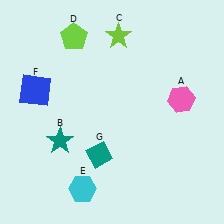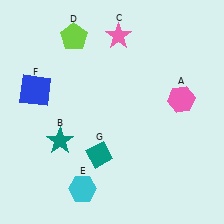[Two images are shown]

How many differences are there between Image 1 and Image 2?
There is 1 difference between the two images.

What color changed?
The star (C) changed from lime in Image 1 to pink in Image 2.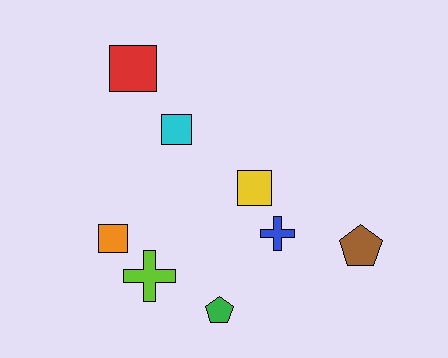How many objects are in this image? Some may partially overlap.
There are 8 objects.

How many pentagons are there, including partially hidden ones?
There are 2 pentagons.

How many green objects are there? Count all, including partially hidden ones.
There is 1 green object.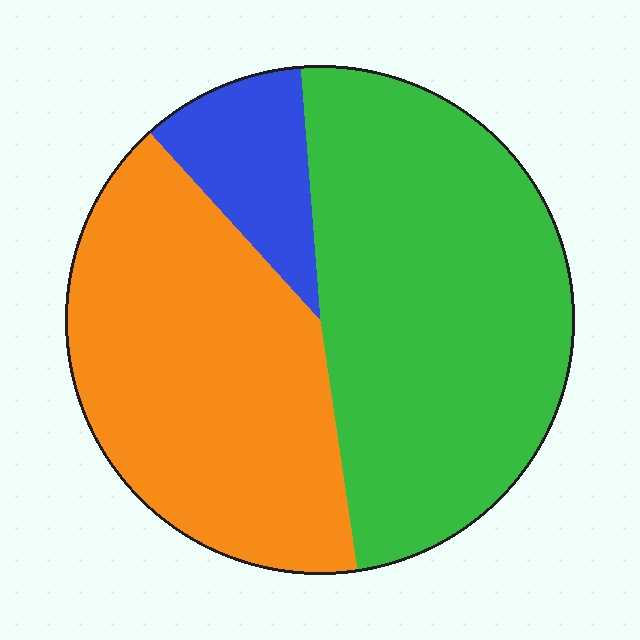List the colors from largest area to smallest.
From largest to smallest: green, orange, blue.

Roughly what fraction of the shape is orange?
Orange takes up between a quarter and a half of the shape.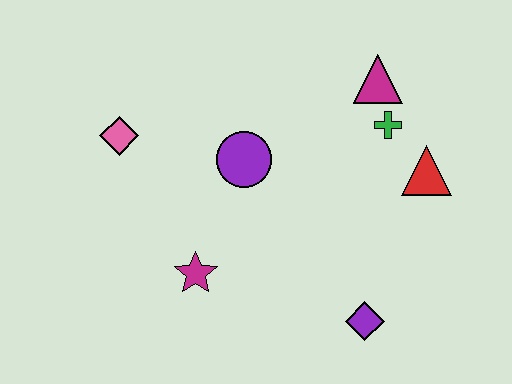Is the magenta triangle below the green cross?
No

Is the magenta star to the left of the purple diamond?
Yes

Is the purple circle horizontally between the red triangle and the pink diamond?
Yes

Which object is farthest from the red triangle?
The pink diamond is farthest from the red triangle.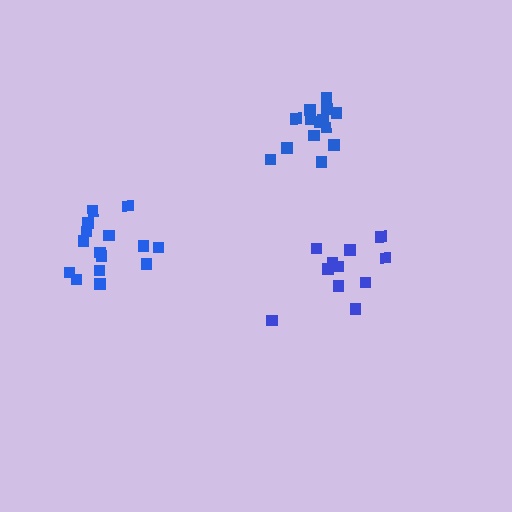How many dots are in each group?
Group 1: 15 dots, Group 2: 11 dots, Group 3: 14 dots (40 total).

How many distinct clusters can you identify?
There are 3 distinct clusters.